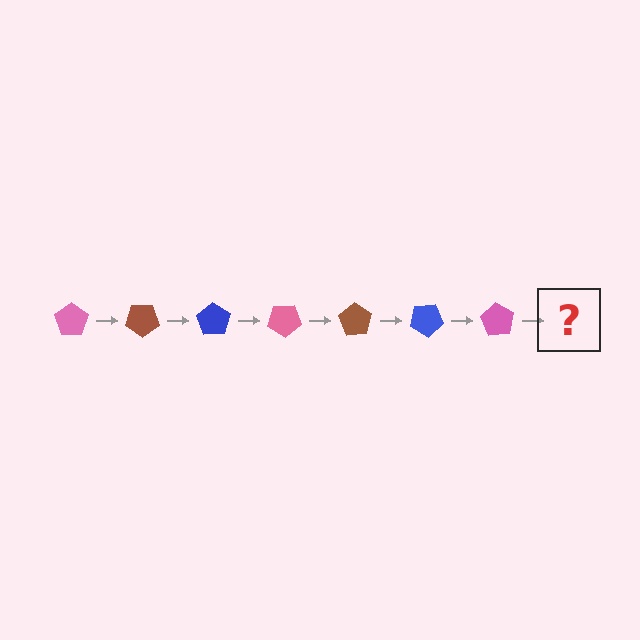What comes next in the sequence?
The next element should be a brown pentagon, rotated 245 degrees from the start.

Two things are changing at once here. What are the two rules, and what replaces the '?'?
The two rules are that it rotates 35 degrees each step and the color cycles through pink, brown, and blue. The '?' should be a brown pentagon, rotated 245 degrees from the start.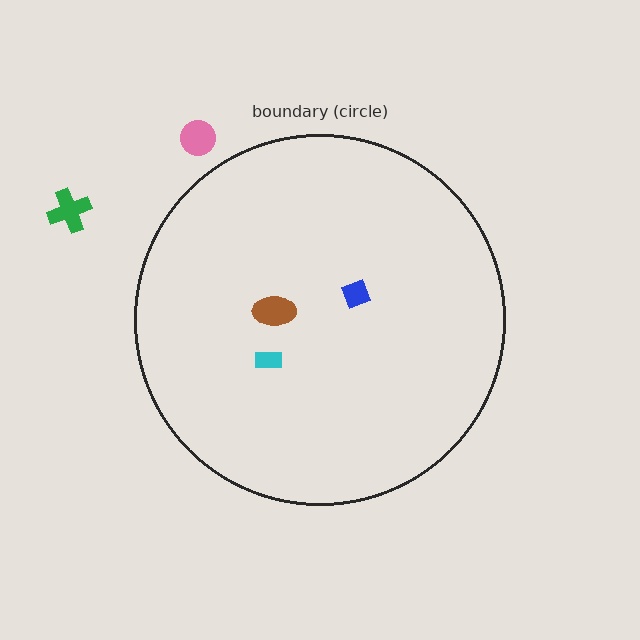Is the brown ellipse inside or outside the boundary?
Inside.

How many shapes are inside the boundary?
3 inside, 2 outside.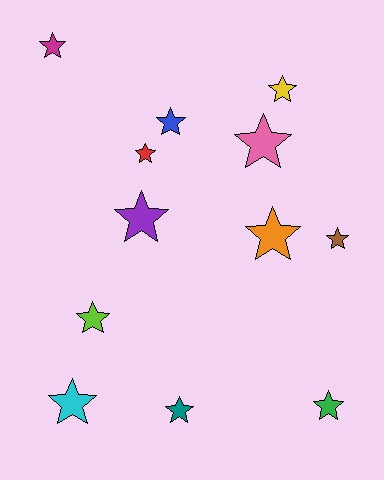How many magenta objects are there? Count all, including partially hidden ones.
There is 1 magenta object.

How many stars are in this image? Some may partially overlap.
There are 12 stars.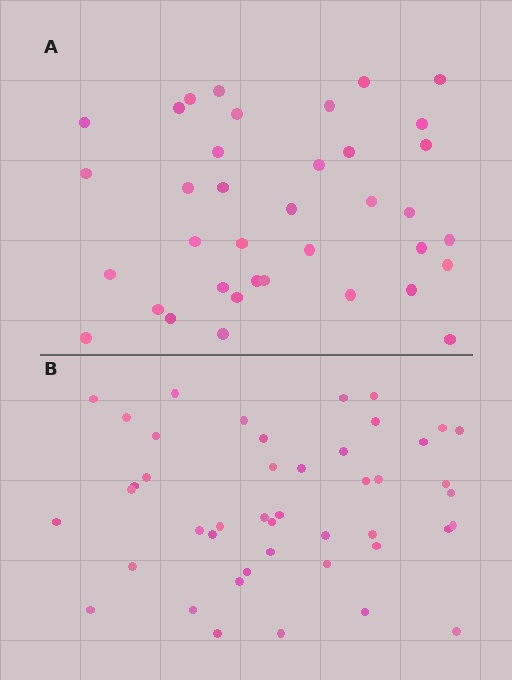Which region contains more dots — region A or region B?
Region B (the bottom region) has more dots.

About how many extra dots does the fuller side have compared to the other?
Region B has roughly 8 or so more dots than region A.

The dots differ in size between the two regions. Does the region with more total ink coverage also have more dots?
No. Region A has more total ink coverage because its dots are larger, but region B actually contains more individual dots. Total area can be misleading — the number of items is what matters here.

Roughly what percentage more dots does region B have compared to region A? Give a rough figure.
About 20% more.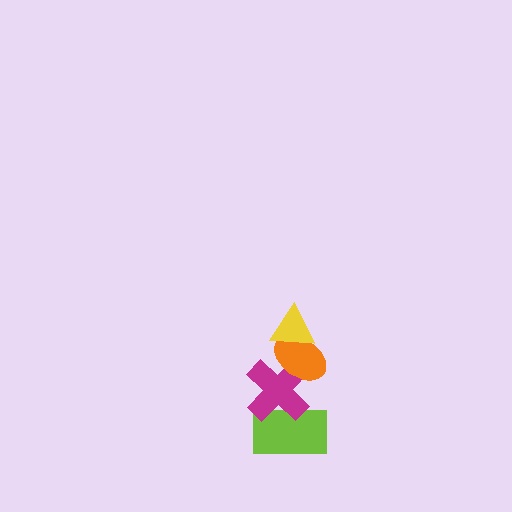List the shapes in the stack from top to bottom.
From top to bottom: the yellow triangle, the orange ellipse, the magenta cross, the lime rectangle.